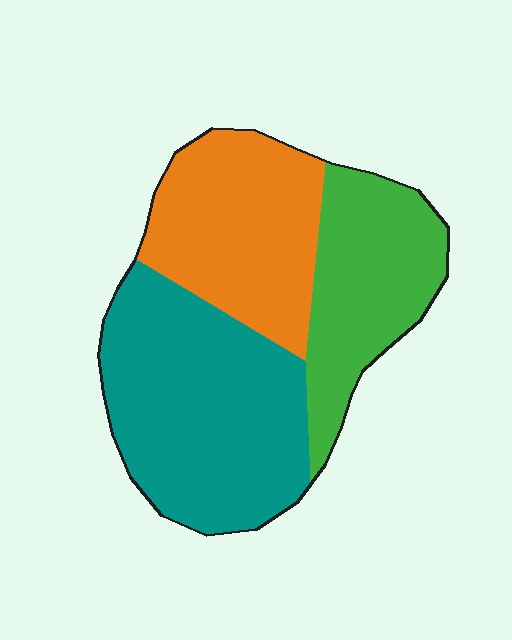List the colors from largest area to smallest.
From largest to smallest: teal, orange, green.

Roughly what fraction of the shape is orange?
Orange covers around 30% of the shape.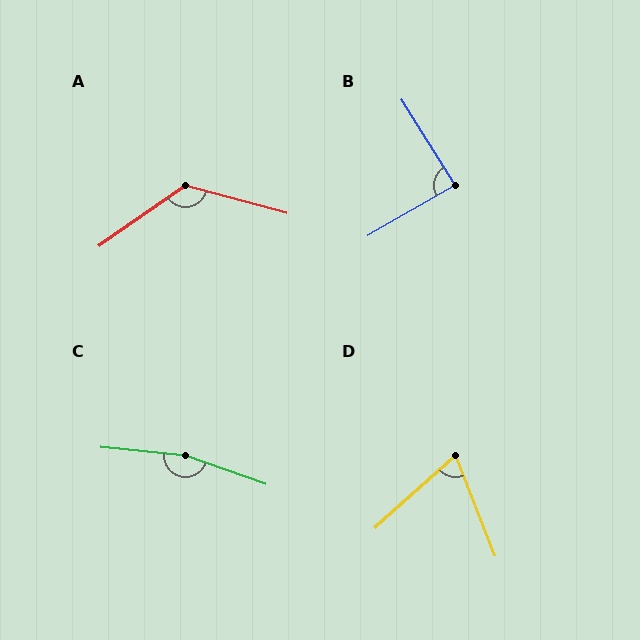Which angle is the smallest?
D, at approximately 70 degrees.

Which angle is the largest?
C, at approximately 166 degrees.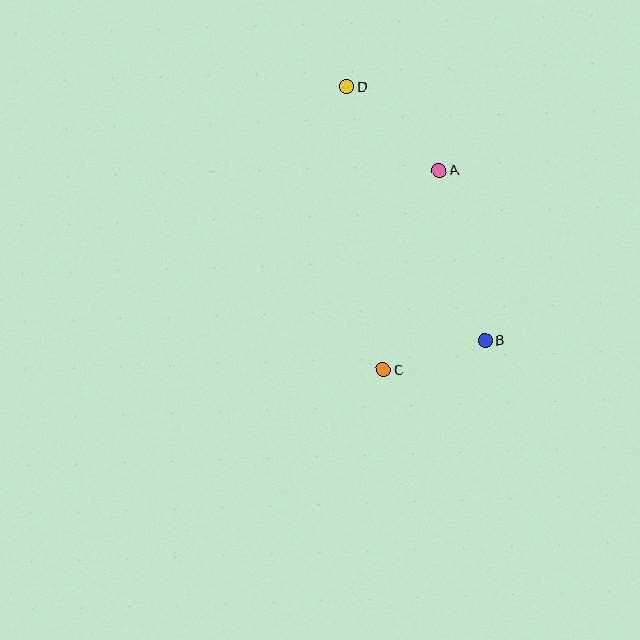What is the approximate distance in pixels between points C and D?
The distance between C and D is approximately 285 pixels.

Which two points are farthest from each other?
Points B and D are farthest from each other.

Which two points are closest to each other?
Points B and C are closest to each other.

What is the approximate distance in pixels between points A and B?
The distance between A and B is approximately 176 pixels.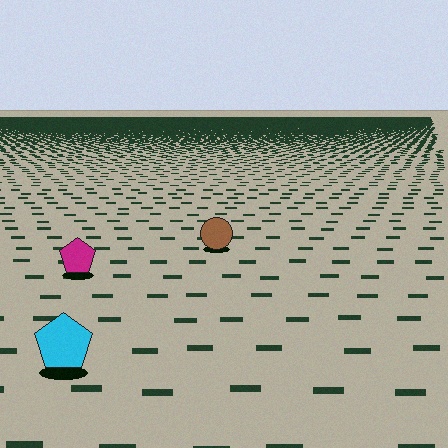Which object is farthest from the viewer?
The brown circle is farthest from the viewer. It appears smaller and the ground texture around it is denser.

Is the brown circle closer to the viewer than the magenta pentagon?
No. The magenta pentagon is closer — you can tell from the texture gradient: the ground texture is coarser near it.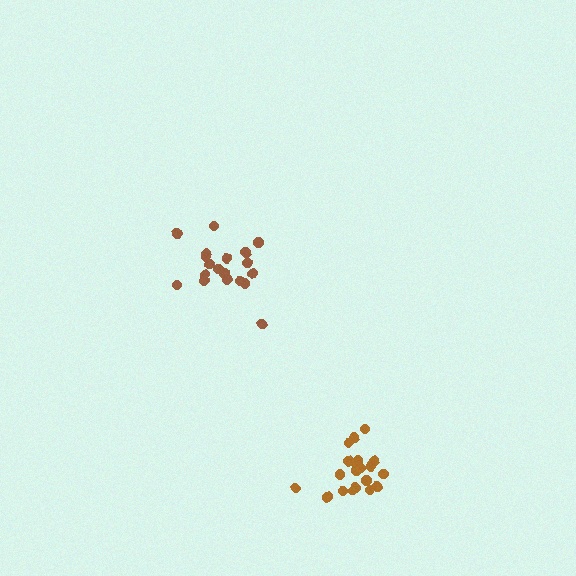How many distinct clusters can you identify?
There are 2 distinct clusters.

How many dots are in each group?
Group 1: 20 dots, Group 2: 19 dots (39 total).